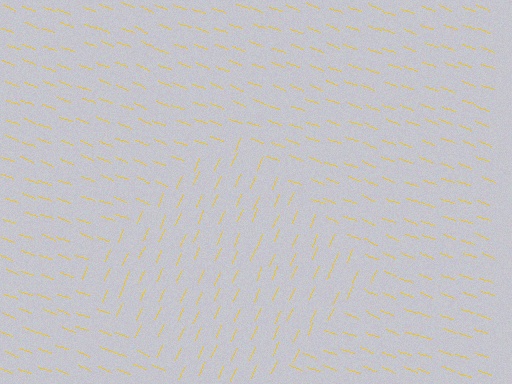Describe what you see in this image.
The image is filled with small yellow line segments. A diamond region in the image has lines oriented differently from the surrounding lines, creating a visible texture boundary.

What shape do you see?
I see a diamond.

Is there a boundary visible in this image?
Yes, there is a texture boundary formed by a change in line orientation.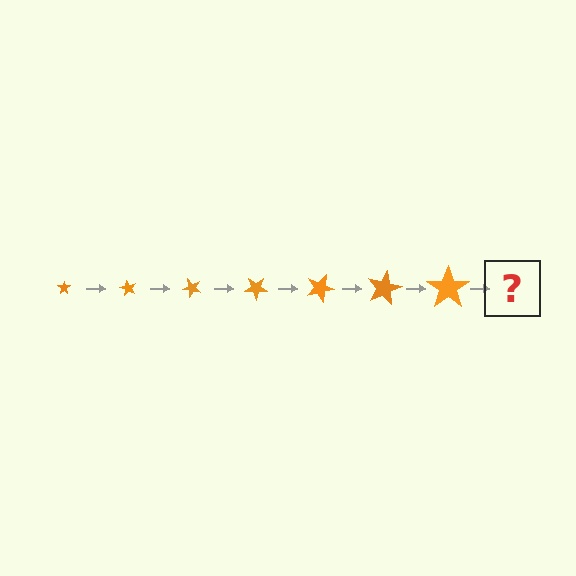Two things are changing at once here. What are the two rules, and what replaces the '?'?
The two rules are that the star grows larger each step and it rotates 60 degrees each step. The '?' should be a star, larger than the previous one and rotated 420 degrees from the start.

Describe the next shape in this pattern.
It should be a star, larger than the previous one and rotated 420 degrees from the start.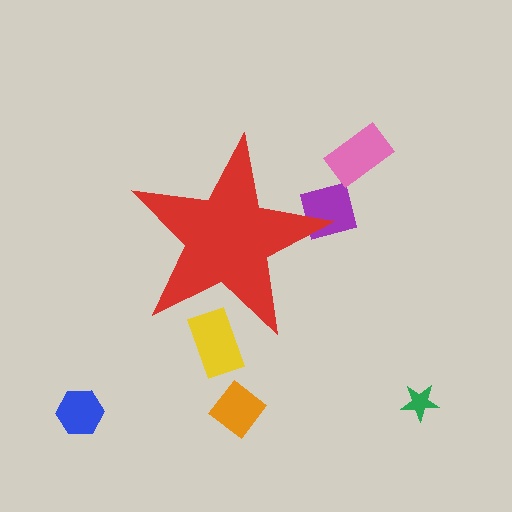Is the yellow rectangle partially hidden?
Yes, the yellow rectangle is partially hidden behind the red star.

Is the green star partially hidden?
No, the green star is fully visible.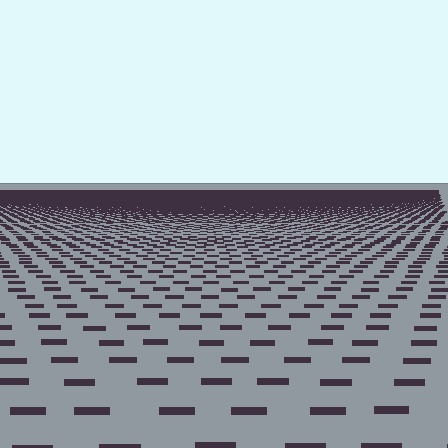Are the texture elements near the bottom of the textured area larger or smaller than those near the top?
Larger. Near the bottom, elements are closer to the viewer and appear at a bigger on-screen size.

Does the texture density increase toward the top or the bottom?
Density increases toward the top.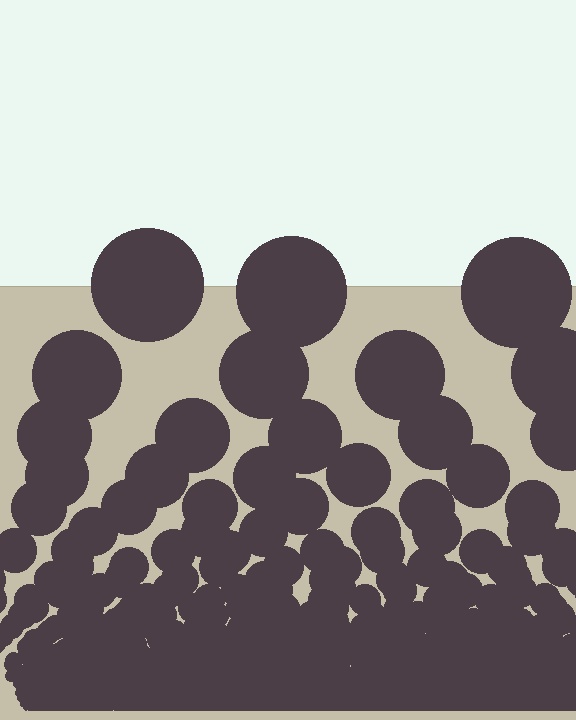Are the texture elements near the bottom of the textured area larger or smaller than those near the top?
Smaller. The gradient is inverted — elements near the bottom are smaller and denser.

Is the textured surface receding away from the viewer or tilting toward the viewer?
The surface appears to tilt toward the viewer. Texture elements get larger and sparser toward the top.